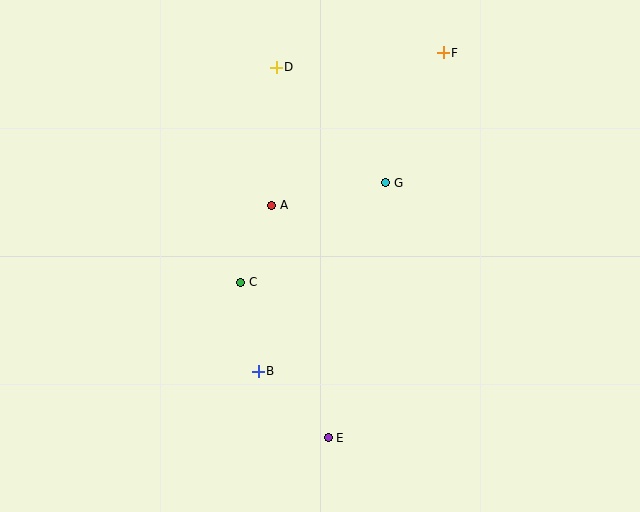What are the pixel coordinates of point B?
Point B is at (258, 371).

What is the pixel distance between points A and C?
The distance between A and C is 83 pixels.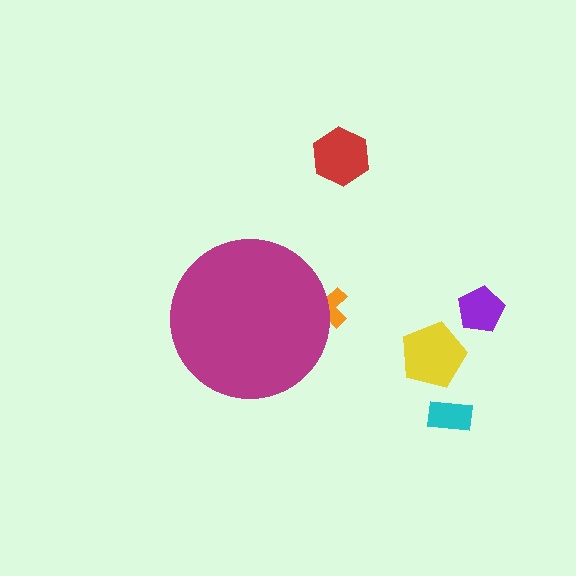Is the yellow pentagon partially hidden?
No, the yellow pentagon is fully visible.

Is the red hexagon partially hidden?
No, the red hexagon is fully visible.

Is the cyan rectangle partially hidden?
No, the cyan rectangle is fully visible.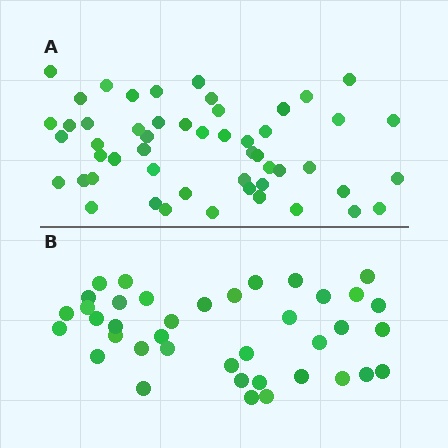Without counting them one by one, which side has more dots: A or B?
Region A (the top region) has more dots.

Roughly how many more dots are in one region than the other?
Region A has approximately 15 more dots than region B.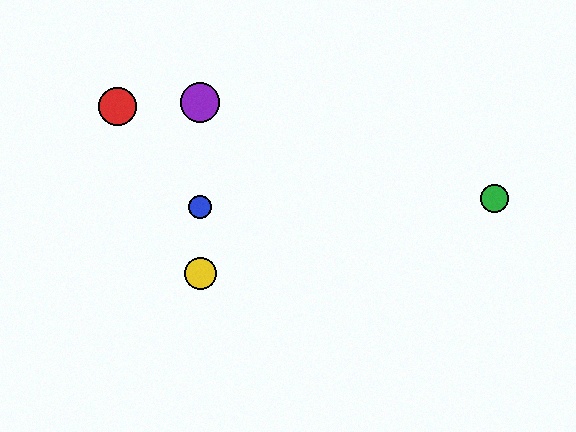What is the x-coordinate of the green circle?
The green circle is at x≈495.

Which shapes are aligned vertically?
The blue circle, the yellow circle, the purple circle are aligned vertically.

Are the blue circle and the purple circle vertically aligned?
Yes, both are at x≈200.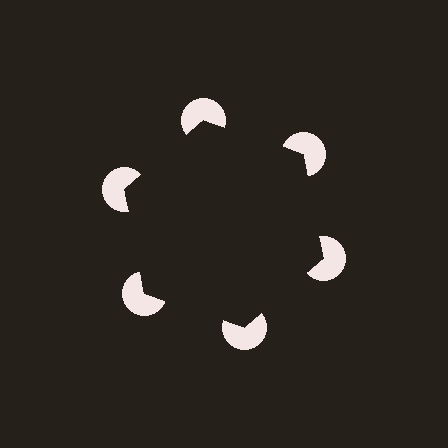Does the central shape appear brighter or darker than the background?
It typically appears slightly darker than the background, even though no actual brightness change is drawn.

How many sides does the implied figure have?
6 sides.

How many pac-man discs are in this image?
There are 6 — one at each vertex of the illusory hexagon.